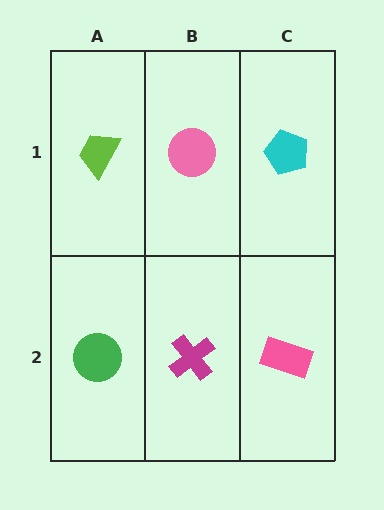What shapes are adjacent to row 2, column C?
A cyan pentagon (row 1, column C), a magenta cross (row 2, column B).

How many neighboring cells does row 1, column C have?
2.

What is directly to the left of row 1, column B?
A lime trapezoid.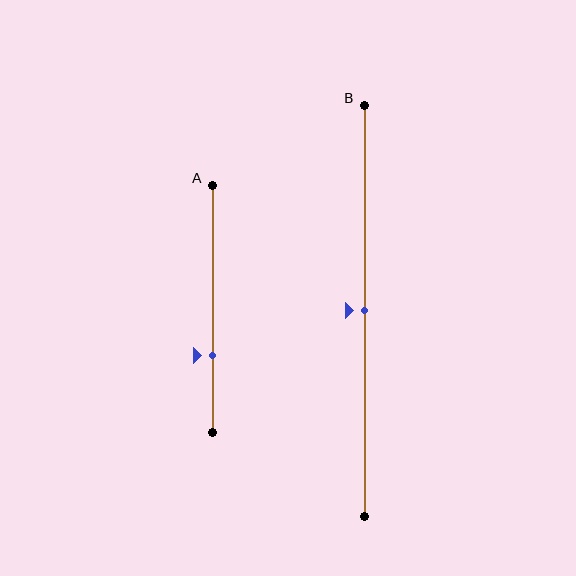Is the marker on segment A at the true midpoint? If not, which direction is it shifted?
No, the marker on segment A is shifted downward by about 19% of the segment length.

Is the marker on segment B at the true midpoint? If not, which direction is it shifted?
Yes, the marker on segment B is at the true midpoint.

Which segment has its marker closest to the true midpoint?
Segment B has its marker closest to the true midpoint.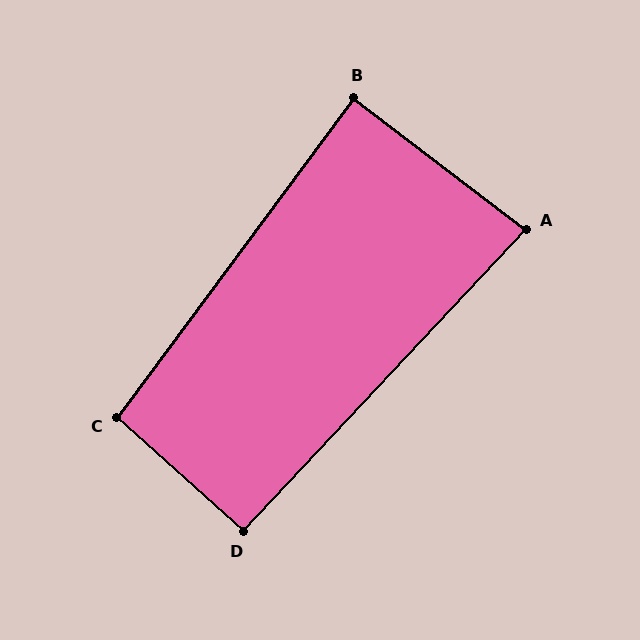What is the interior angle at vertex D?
Approximately 91 degrees (approximately right).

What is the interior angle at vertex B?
Approximately 89 degrees (approximately right).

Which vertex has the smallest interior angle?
A, at approximately 84 degrees.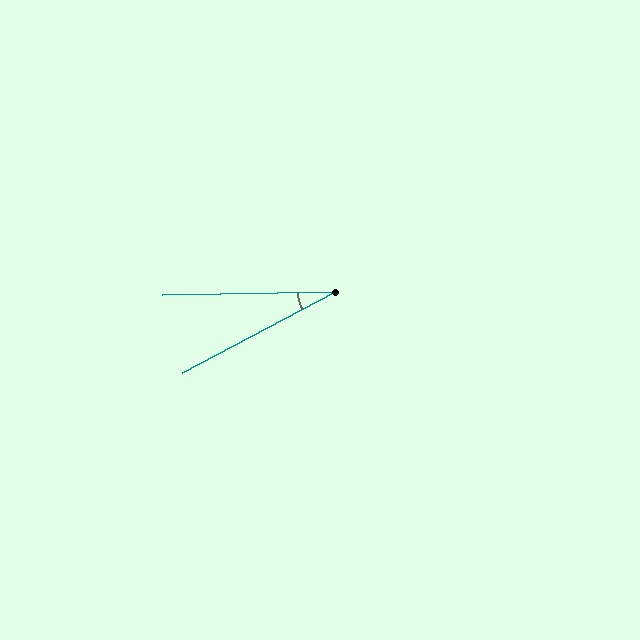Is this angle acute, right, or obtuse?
It is acute.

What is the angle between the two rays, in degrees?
Approximately 27 degrees.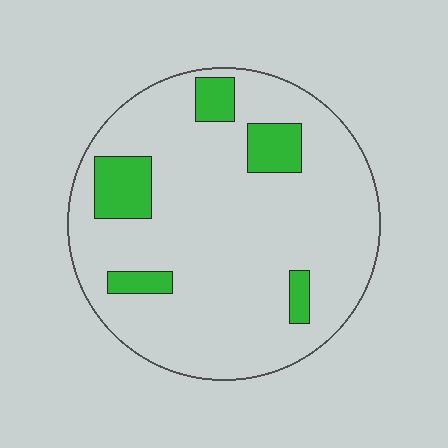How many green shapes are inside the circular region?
5.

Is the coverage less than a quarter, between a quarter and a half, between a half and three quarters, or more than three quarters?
Less than a quarter.